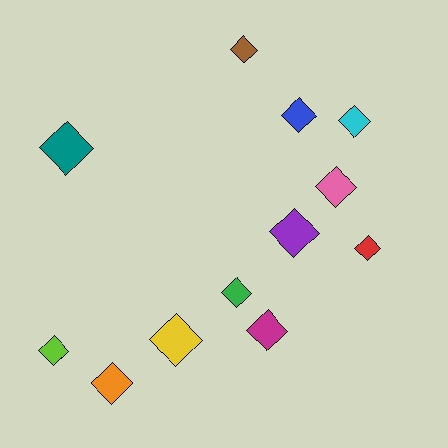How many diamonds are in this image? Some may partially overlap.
There are 12 diamonds.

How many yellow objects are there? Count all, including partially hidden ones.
There is 1 yellow object.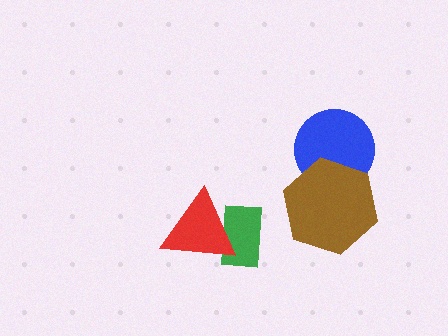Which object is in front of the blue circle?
The brown hexagon is in front of the blue circle.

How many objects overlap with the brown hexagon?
1 object overlaps with the brown hexagon.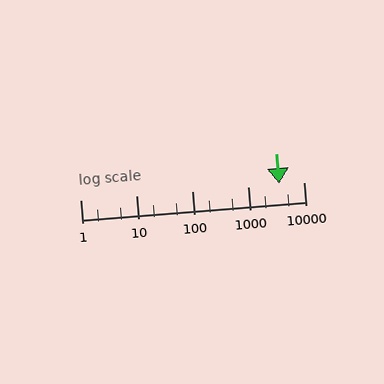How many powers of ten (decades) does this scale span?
The scale spans 4 decades, from 1 to 10000.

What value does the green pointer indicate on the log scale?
The pointer indicates approximately 3600.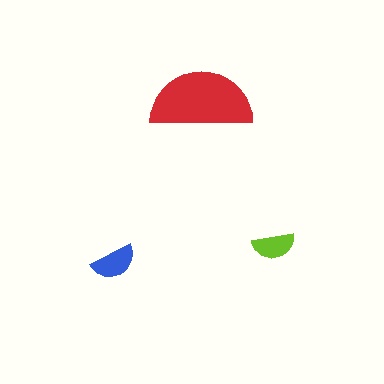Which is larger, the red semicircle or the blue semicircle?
The red one.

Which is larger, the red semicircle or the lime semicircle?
The red one.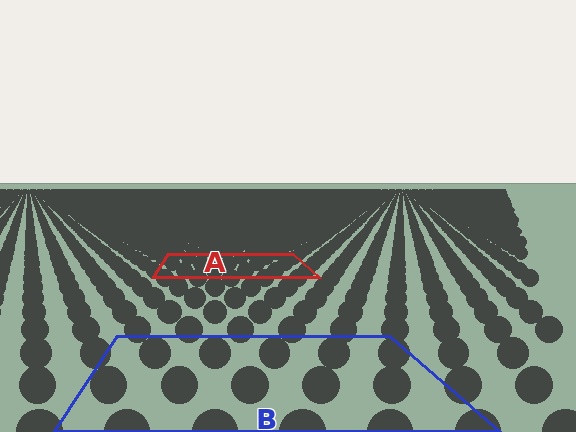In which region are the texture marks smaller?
The texture marks are smaller in region A, because it is farther away.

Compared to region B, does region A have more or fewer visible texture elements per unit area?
Region A has more texture elements per unit area — they are packed more densely because it is farther away.